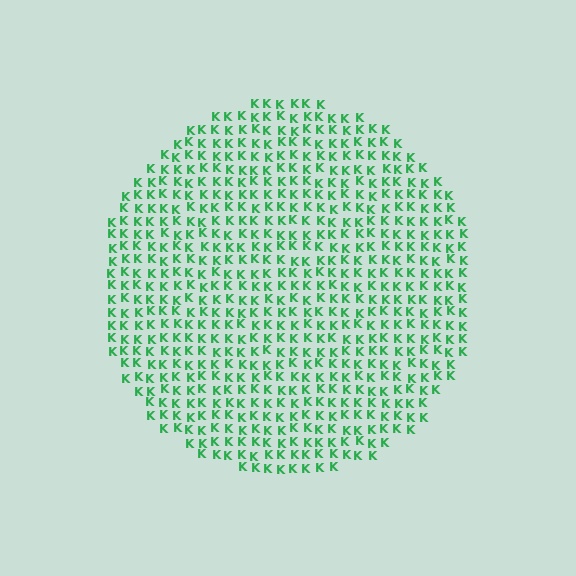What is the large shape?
The large shape is a circle.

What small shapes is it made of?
It is made of small letter K's.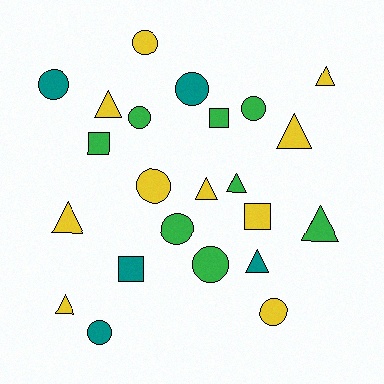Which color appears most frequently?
Yellow, with 10 objects.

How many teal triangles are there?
There is 1 teal triangle.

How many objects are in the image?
There are 23 objects.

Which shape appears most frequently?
Circle, with 10 objects.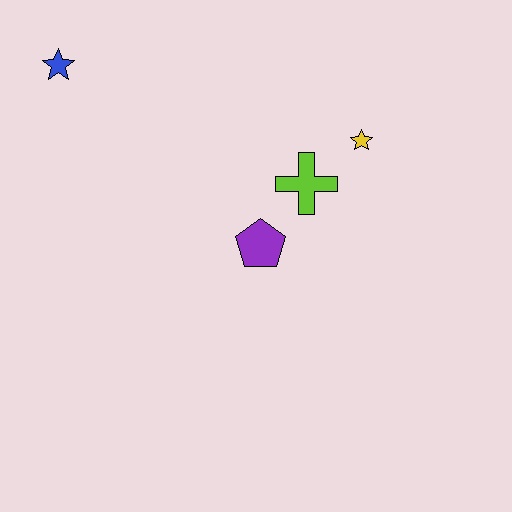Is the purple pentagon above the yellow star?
No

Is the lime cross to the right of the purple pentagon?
Yes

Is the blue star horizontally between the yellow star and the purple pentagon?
No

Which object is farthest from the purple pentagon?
The blue star is farthest from the purple pentagon.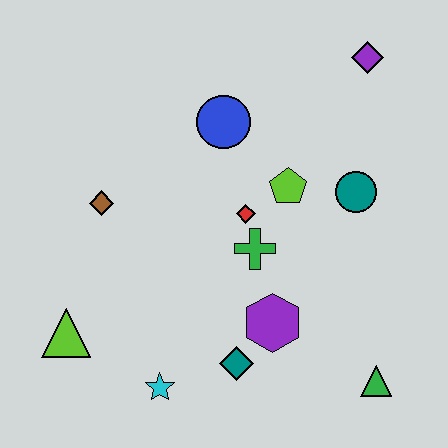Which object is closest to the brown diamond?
The lime triangle is closest to the brown diamond.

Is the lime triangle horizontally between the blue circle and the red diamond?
No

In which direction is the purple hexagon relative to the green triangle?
The purple hexagon is to the left of the green triangle.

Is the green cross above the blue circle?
No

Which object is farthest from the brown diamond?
The green triangle is farthest from the brown diamond.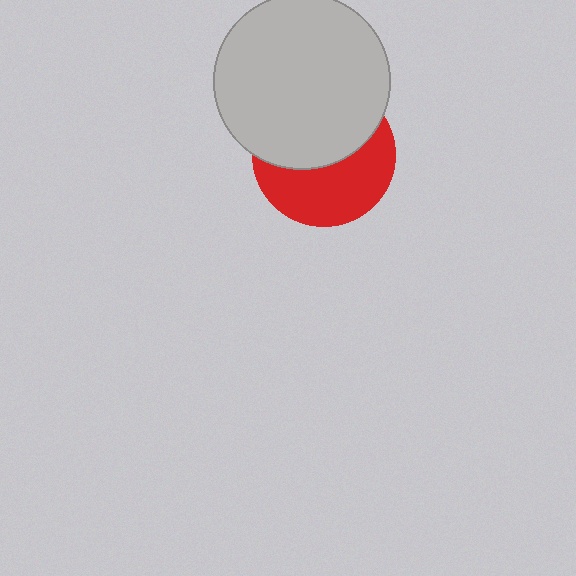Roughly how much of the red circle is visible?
About half of it is visible (roughly 49%).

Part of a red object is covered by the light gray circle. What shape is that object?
It is a circle.